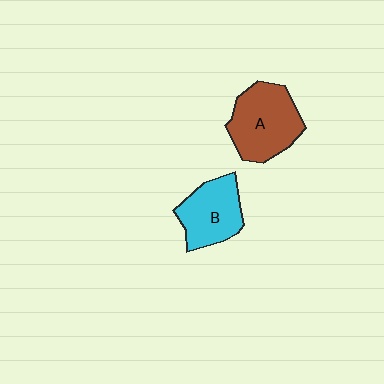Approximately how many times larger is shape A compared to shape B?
Approximately 1.3 times.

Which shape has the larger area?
Shape A (brown).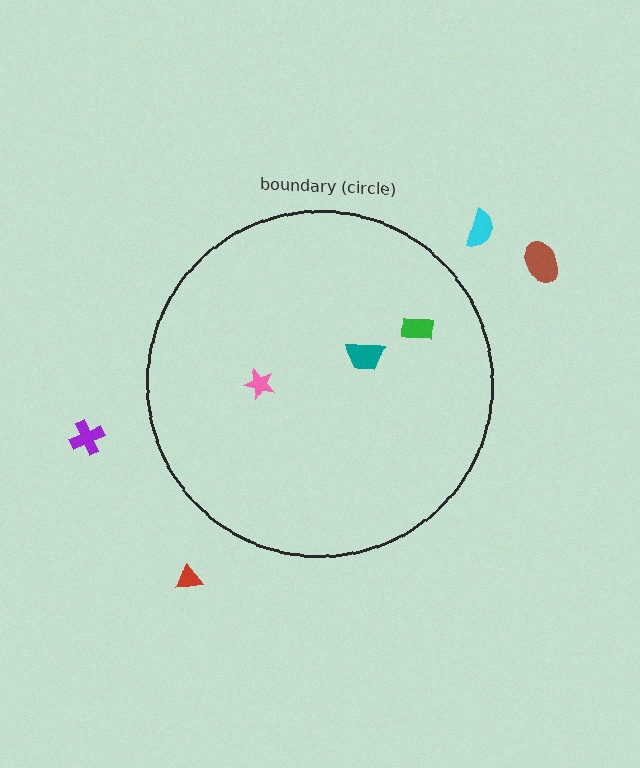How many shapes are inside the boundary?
3 inside, 4 outside.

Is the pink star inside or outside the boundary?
Inside.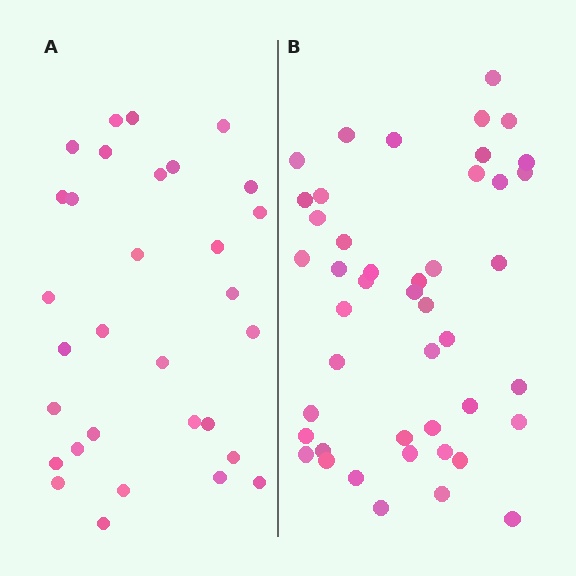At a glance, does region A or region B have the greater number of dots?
Region B (the right region) has more dots.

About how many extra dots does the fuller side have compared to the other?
Region B has approximately 15 more dots than region A.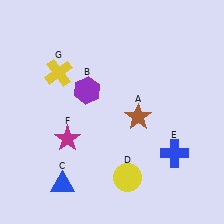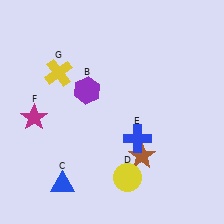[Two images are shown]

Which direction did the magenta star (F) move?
The magenta star (F) moved left.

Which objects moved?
The objects that moved are: the brown star (A), the blue cross (E), the magenta star (F).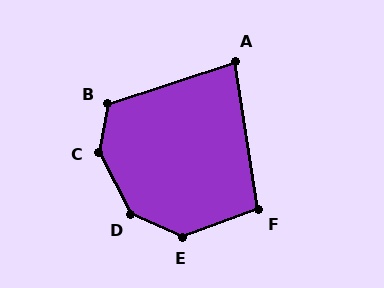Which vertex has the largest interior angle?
C, at approximately 143 degrees.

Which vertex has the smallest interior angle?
A, at approximately 80 degrees.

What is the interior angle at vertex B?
Approximately 118 degrees (obtuse).